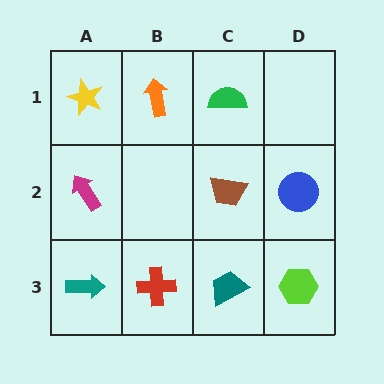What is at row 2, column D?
A blue circle.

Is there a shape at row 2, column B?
No, that cell is empty.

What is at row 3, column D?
A lime hexagon.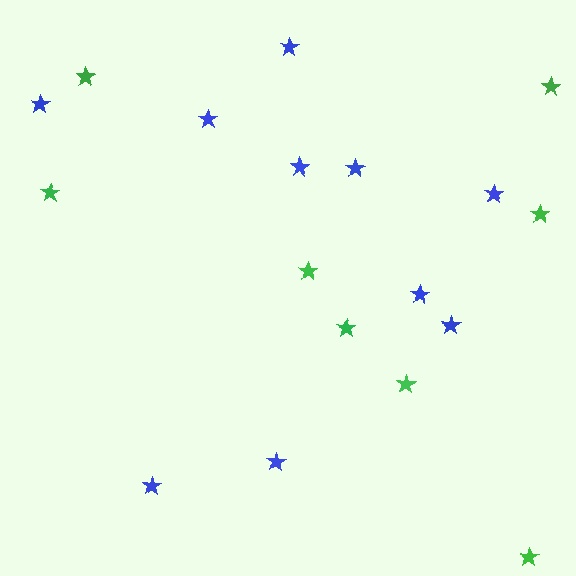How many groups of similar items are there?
There are 2 groups: one group of green stars (8) and one group of blue stars (10).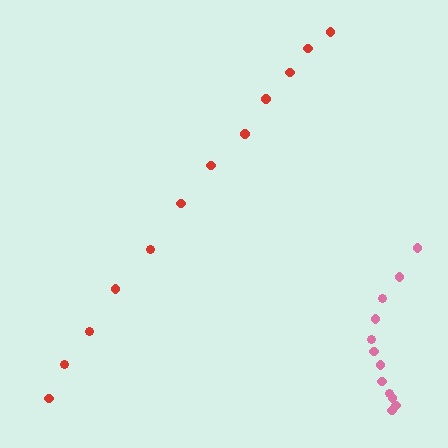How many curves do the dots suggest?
There are 2 distinct paths.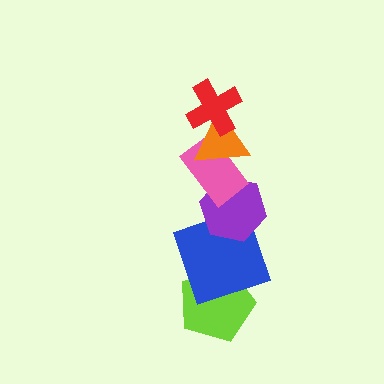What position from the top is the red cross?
The red cross is 1st from the top.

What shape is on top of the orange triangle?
The red cross is on top of the orange triangle.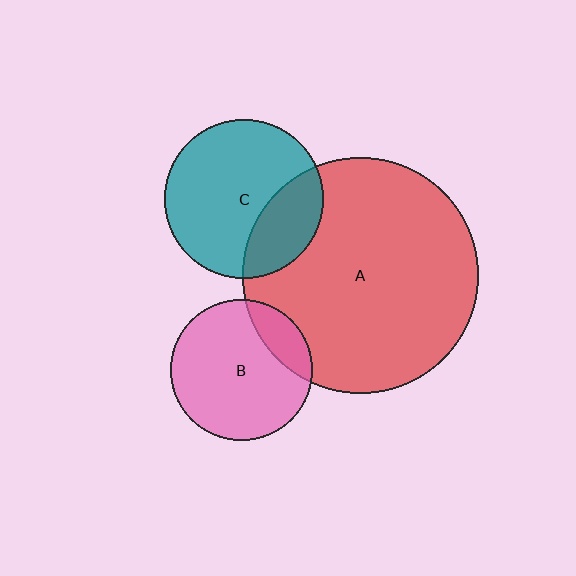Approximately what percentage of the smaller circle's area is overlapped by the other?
Approximately 25%.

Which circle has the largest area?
Circle A (red).